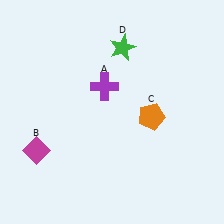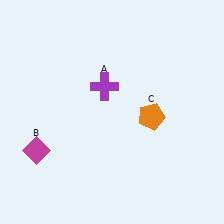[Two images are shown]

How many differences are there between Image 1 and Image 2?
There is 1 difference between the two images.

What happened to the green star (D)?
The green star (D) was removed in Image 2. It was in the top-right area of Image 1.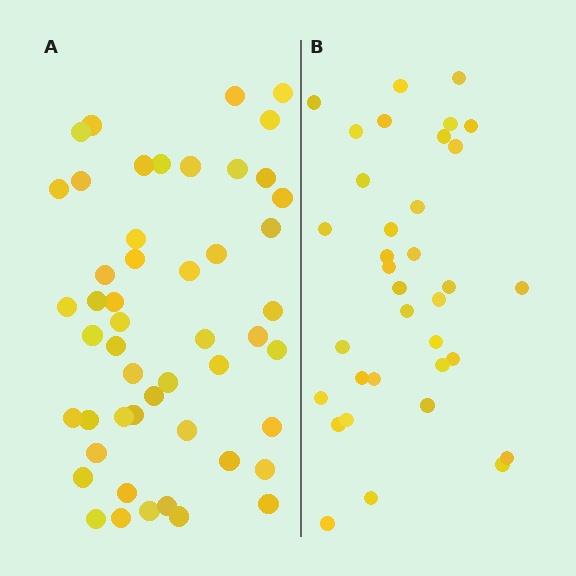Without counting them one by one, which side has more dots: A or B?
Region A (the left region) has more dots.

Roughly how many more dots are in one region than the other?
Region A has approximately 15 more dots than region B.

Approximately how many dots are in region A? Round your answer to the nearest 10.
About 50 dots.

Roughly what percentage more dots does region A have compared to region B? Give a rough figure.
About 45% more.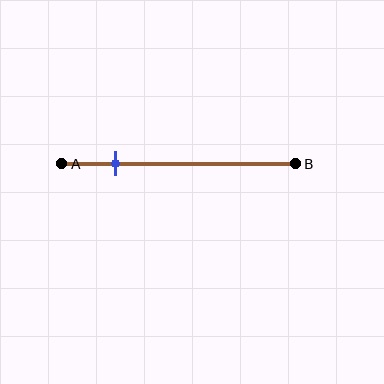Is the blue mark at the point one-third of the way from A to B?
No, the mark is at about 25% from A, not at the 33% one-third point.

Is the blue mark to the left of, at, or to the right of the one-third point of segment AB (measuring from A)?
The blue mark is to the left of the one-third point of segment AB.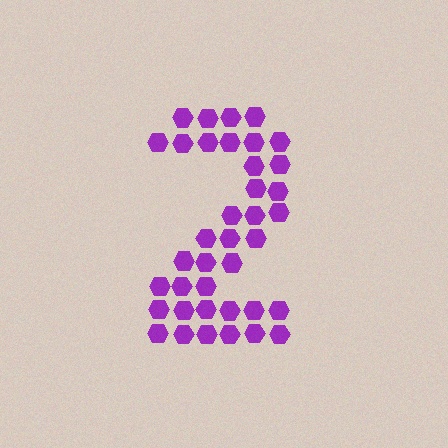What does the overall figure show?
The overall figure shows the digit 2.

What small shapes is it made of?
It is made of small hexagons.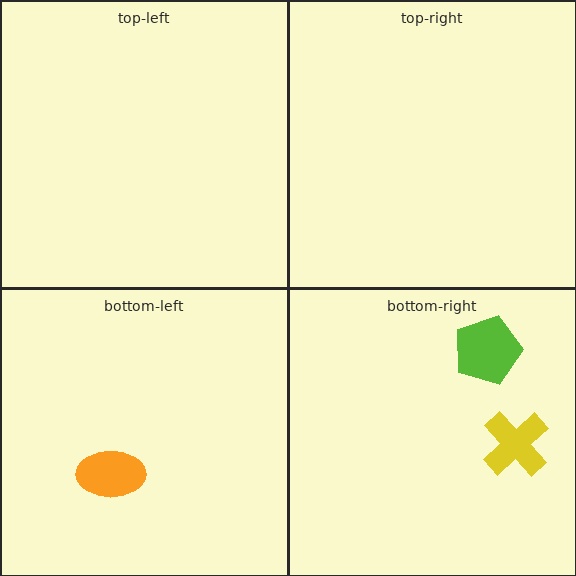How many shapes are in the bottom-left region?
1.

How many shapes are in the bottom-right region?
2.